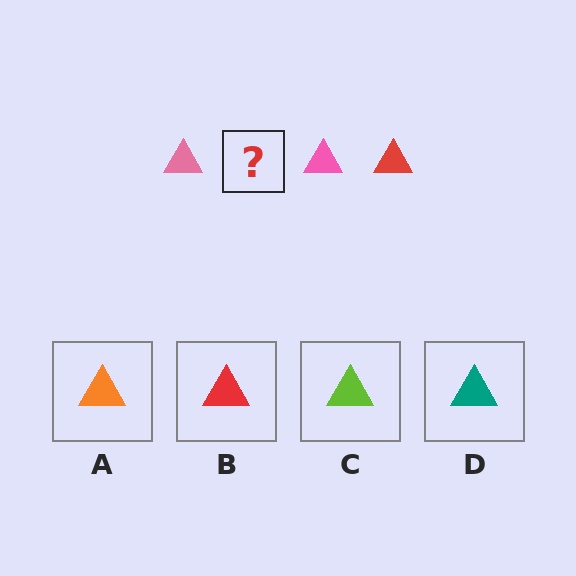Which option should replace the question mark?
Option B.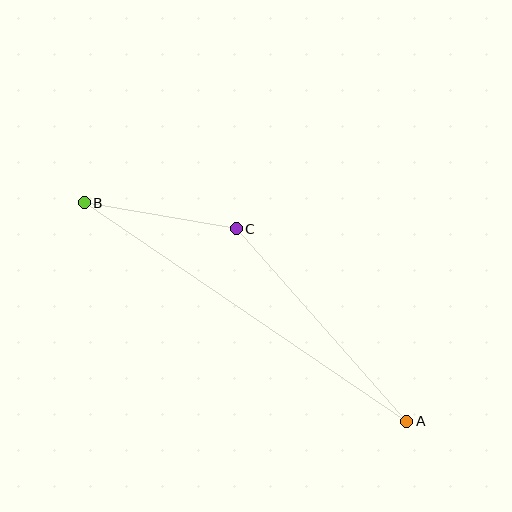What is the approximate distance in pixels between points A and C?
The distance between A and C is approximately 257 pixels.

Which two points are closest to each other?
Points B and C are closest to each other.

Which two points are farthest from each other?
Points A and B are farthest from each other.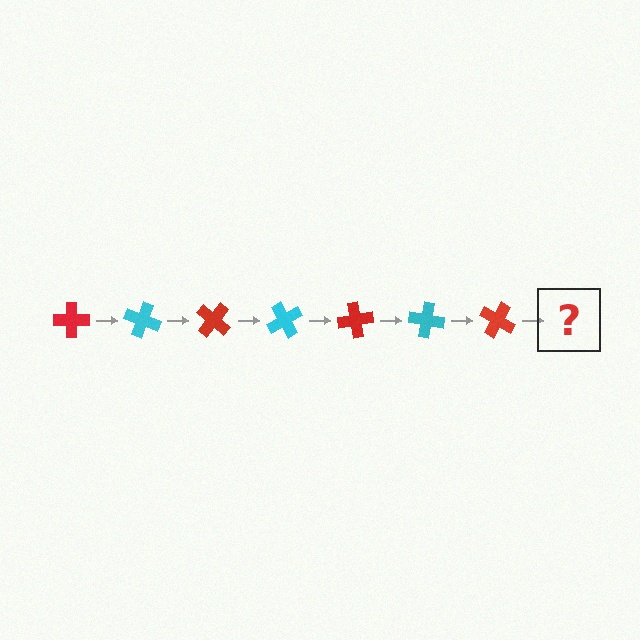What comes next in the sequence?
The next element should be a cyan cross, rotated 140 degrees from the start.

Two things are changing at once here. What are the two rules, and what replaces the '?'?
The two rules are that it rotates 20 degrees each step and the color cycles through red and cyan. The '?' should be a cyan cross, rotated 140 degrees from the start.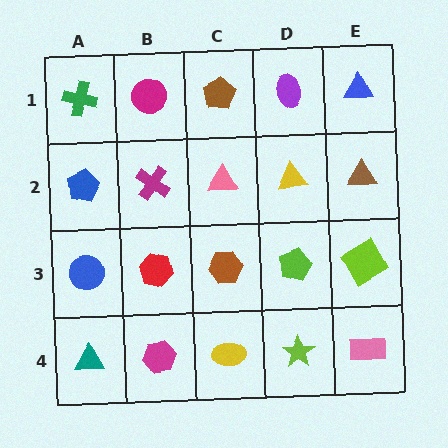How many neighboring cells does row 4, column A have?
2.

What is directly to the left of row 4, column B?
A teal triangle.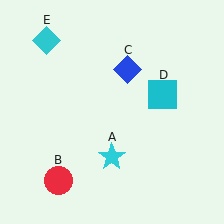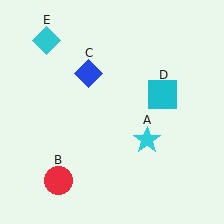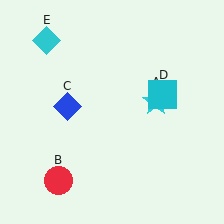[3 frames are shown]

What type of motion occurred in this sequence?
The cyan star (object A), blue diamond (object C) rotated counterclockwise around the center of the scene.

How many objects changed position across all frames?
2 objects changed position: cyan star (object A), blue diamond (object C).